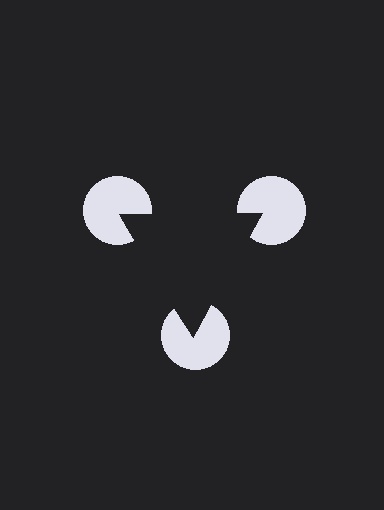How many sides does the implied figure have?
3 sides.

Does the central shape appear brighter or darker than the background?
It typically appears slightly darker than the background, even though no actual brightness change is drawn.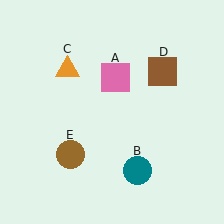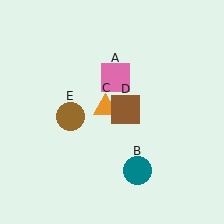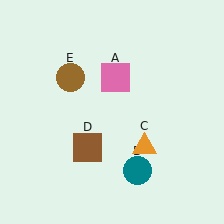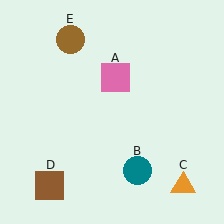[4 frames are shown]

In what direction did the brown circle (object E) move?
The brown circle (object E) moved up.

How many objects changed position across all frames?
3 objects changed position: orange triangle (object C), brown square (object D), brown circle (object E).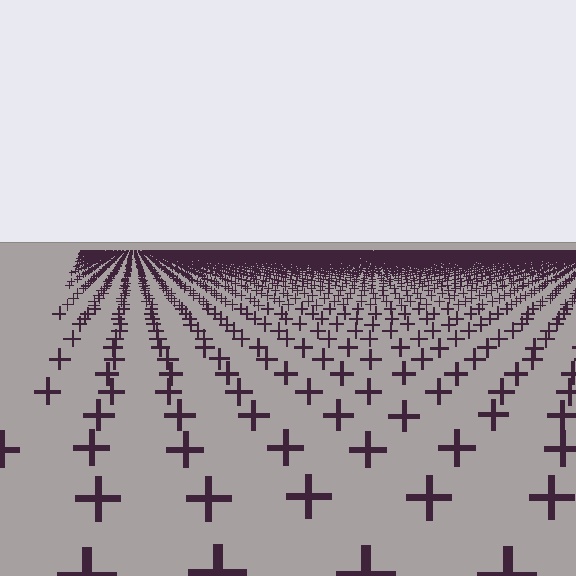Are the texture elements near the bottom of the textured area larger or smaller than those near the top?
Larger. Near the bottom, elements are closer to the viewer and appear at a bigger on-screen size.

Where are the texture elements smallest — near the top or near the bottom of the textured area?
Near the top.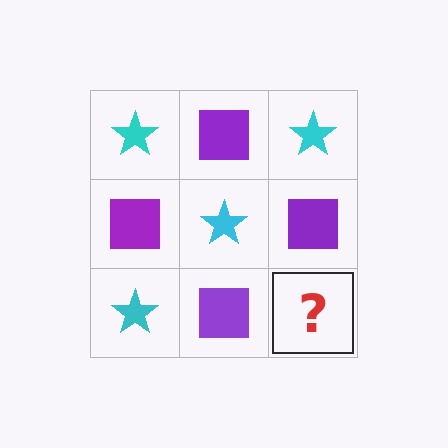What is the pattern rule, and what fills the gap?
The rule is that it alternates cyan star and purple square in a checkerboard pattern. The gap should be filled with a cyan star.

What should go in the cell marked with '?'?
The missing cell should contain a cyan star.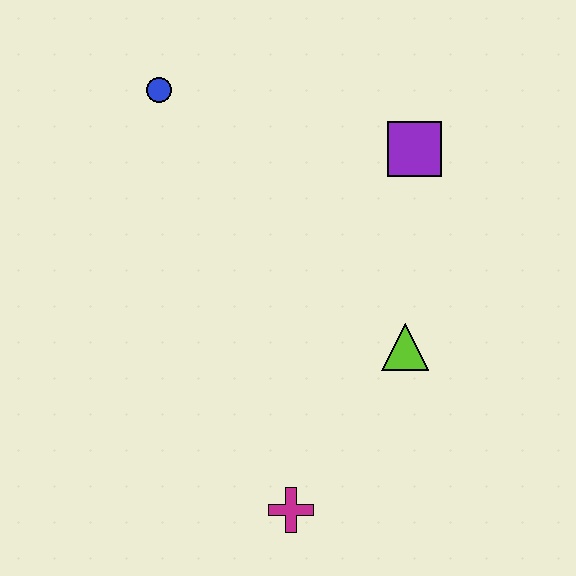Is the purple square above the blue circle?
No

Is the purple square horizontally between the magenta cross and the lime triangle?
No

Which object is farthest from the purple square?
The magenta cross is farthest from the purple square.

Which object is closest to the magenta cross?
The lime triangle is closest to the magenta cross.